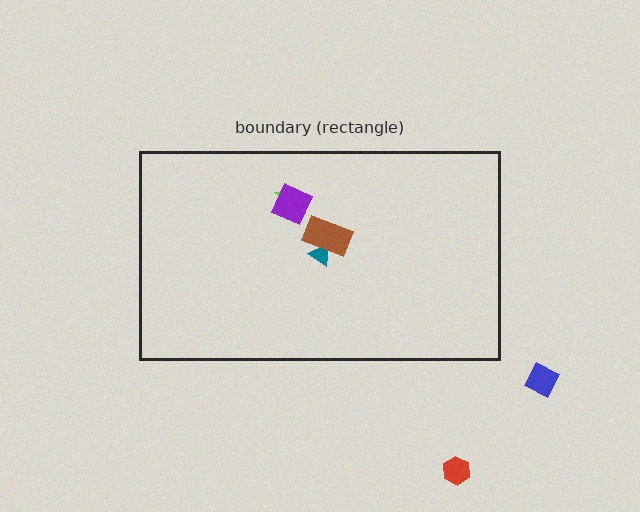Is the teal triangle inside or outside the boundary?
Inside.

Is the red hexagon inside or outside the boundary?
Outside.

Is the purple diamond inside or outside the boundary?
Inside.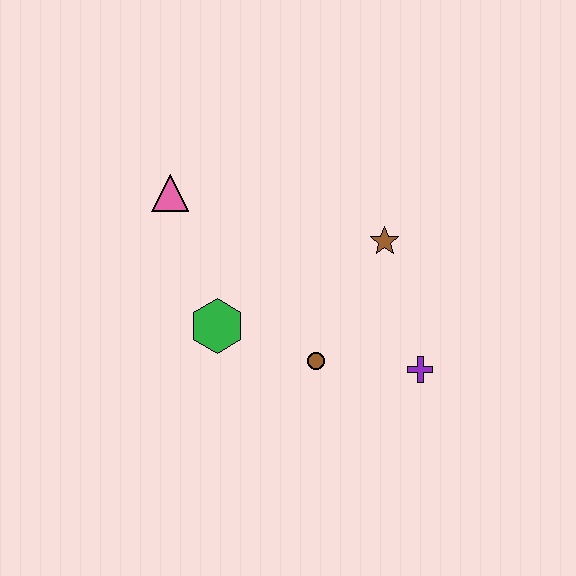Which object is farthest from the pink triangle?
The purple cross is farthest from the pink triangle.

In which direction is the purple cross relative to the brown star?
The purple cross is below the brown star.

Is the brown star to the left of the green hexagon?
No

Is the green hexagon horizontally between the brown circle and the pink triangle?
Yes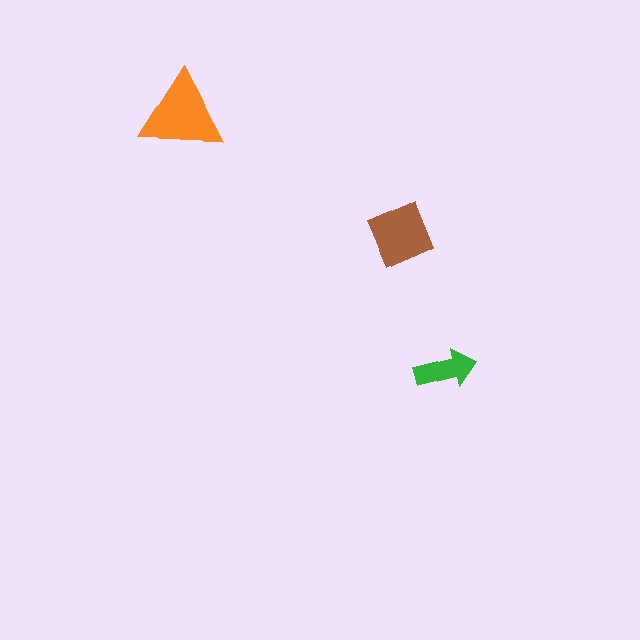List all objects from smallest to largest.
The green arrow, the brown diamond, the orange triangle.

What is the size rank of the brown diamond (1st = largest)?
2nd.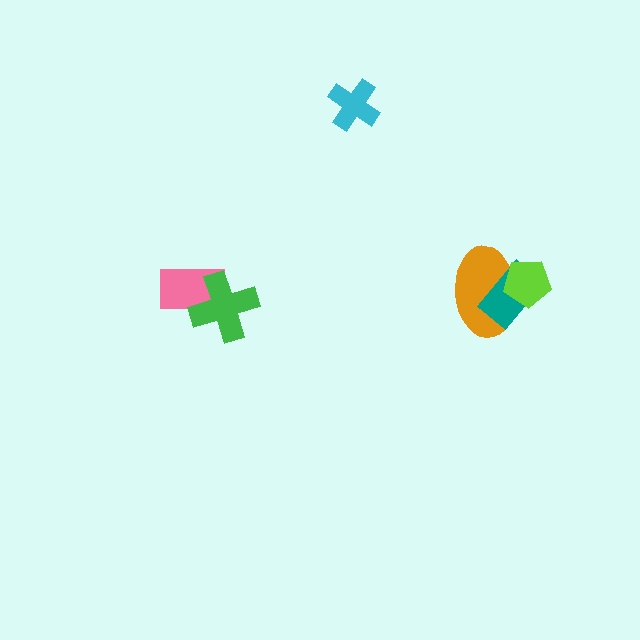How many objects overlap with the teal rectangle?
2 objects overlap with the teal rectangle.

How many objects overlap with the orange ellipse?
2 objects overlap with the orange ellipse.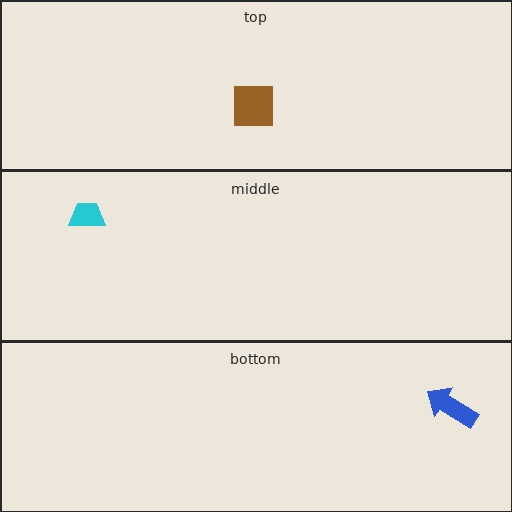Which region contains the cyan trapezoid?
The middle region.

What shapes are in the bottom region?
The blue arrow.